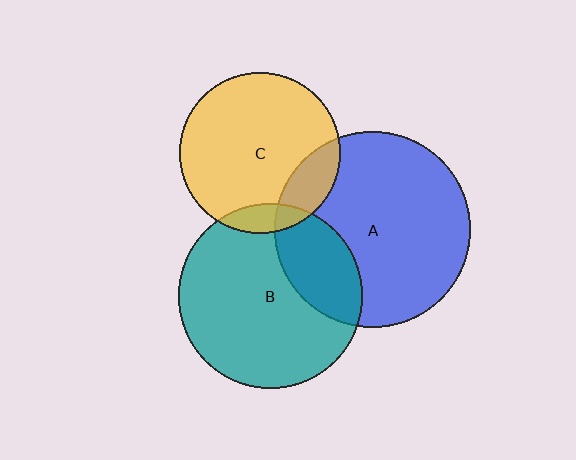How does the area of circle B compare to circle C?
Approximately 1.3 times.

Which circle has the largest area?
Circle A (blue).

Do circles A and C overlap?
Yes.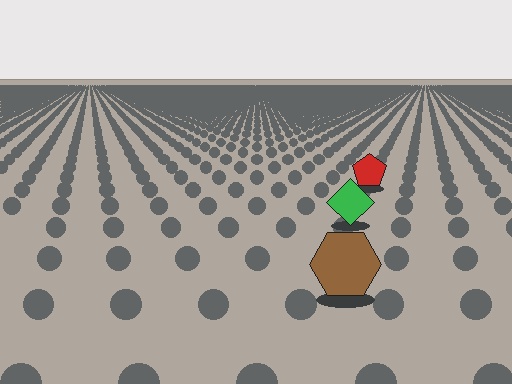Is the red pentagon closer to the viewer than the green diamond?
No. The green diamond is closer — you can tell from the texture gradient: the ground texture is coarser near it.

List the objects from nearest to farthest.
From nearest to farthest: the brown hexagon, the green diamond, the red pentagon.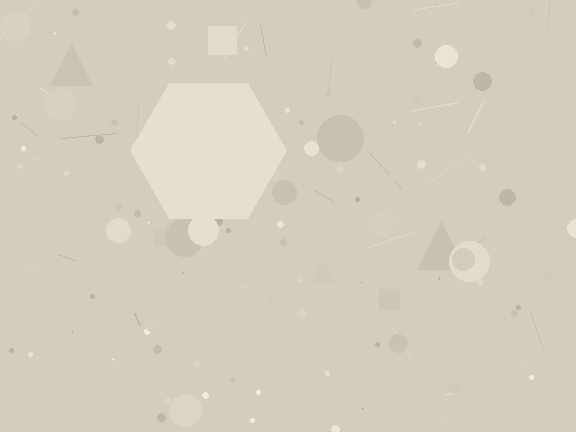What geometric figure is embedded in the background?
A hexagon is embedded in the background.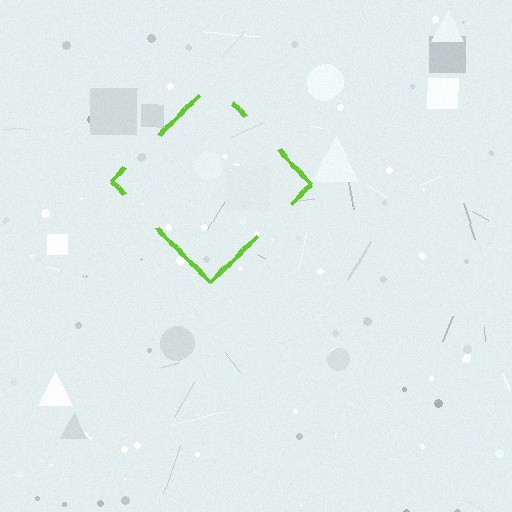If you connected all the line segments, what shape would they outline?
They would outline a diamond.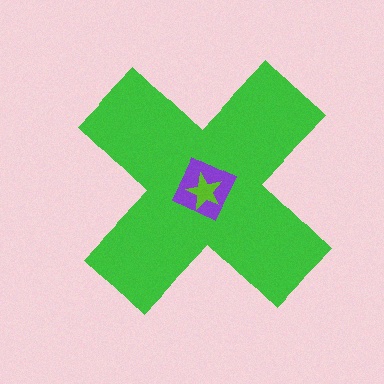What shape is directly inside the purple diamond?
The lime star.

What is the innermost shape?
The lime star.